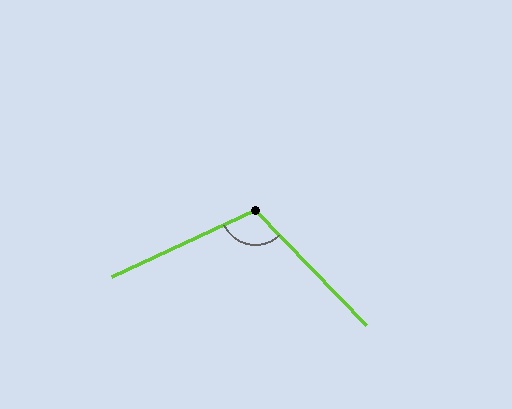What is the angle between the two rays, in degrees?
Approximately 109 degrees.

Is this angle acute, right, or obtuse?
It is obtuse.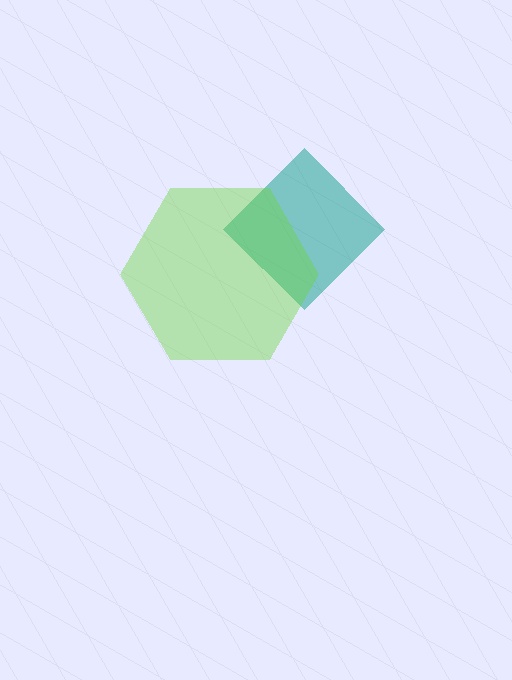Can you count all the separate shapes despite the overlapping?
Yes, there are 2 separate shapes.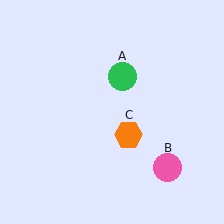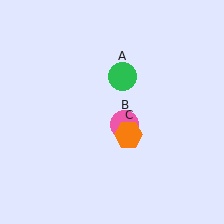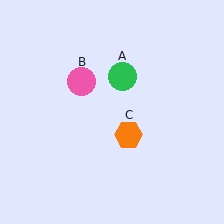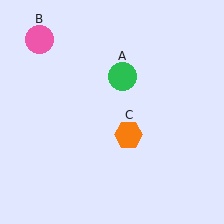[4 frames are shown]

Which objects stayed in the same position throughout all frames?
Green circle (object A) and orange hexagon (object C) remained stationary.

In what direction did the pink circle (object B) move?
The pink circle (object B) moved up and to the left.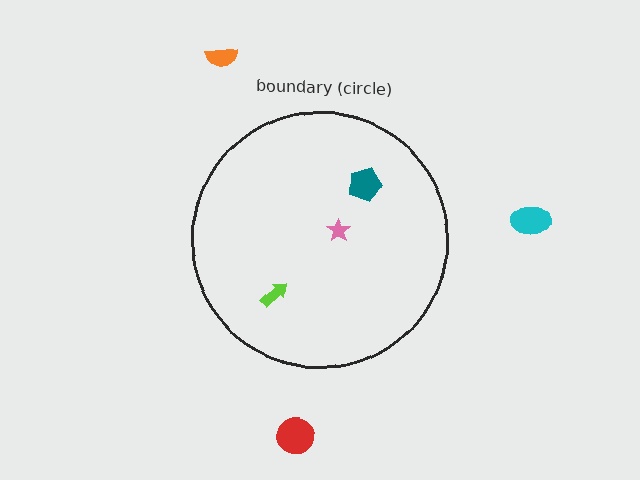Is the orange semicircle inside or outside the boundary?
Outside.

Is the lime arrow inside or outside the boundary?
Inside.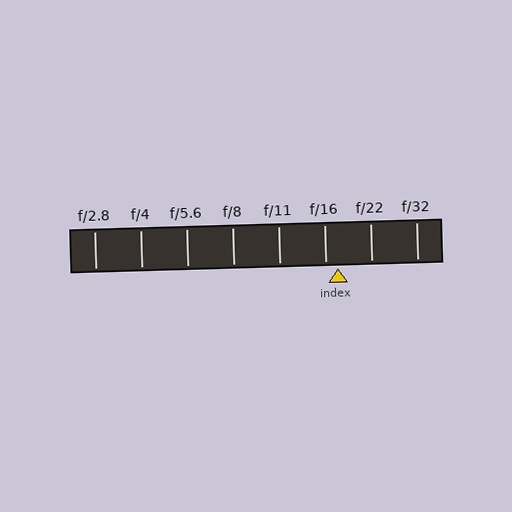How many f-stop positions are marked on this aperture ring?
There are 8 f-stop positions marked.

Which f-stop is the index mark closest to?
The index mark is closest to f/16.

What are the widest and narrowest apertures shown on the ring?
The widest aperture shown is f/2.8 and the narrowest is f/32.